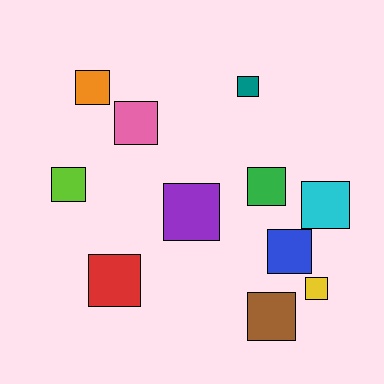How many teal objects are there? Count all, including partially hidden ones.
There is 1 teal object.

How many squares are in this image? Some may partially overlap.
There are 11 squares.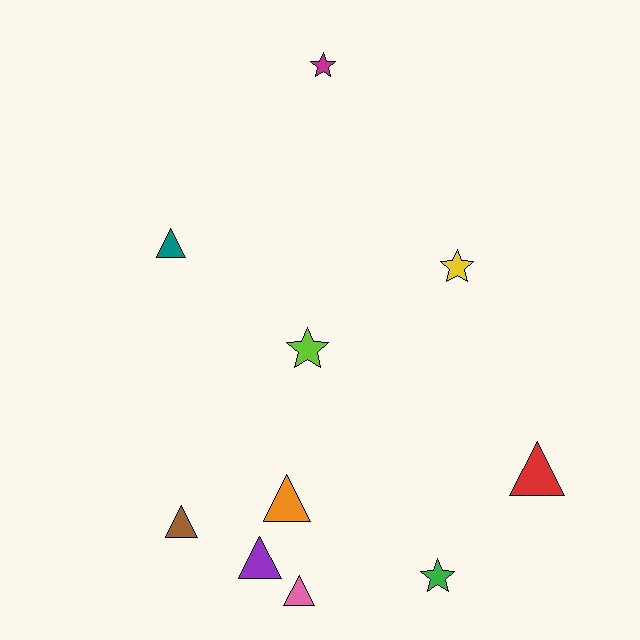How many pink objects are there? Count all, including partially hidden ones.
There is 1 pink object.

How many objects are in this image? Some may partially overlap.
There are 10 objects.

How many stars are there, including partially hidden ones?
There are 4 stars.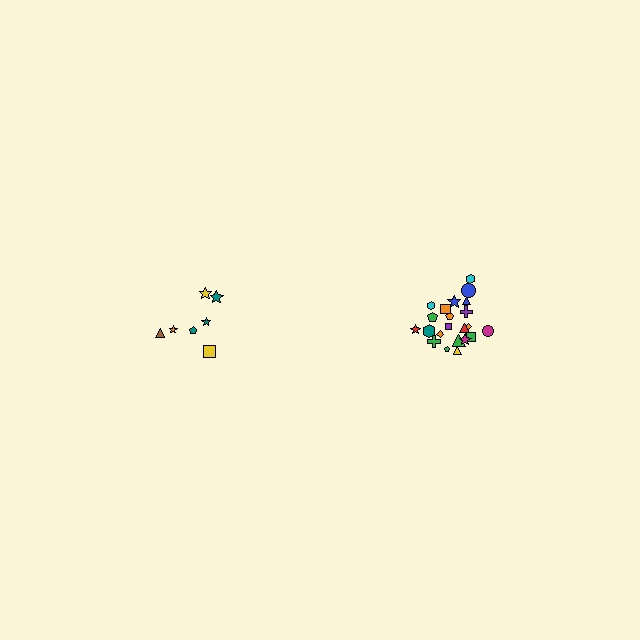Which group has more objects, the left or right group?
The right group.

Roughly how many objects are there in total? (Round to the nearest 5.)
Roughly 30 objects in total.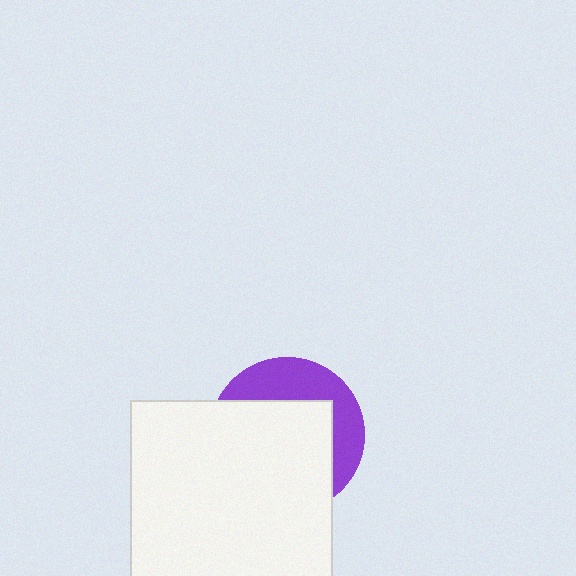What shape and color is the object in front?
The object in front is a white square.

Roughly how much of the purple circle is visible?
A small part of it is visible (roughly 35%).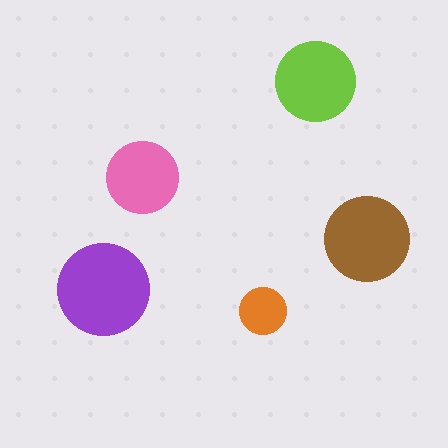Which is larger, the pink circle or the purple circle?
The purple one.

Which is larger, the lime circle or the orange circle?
The lime one.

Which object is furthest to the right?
The brown circle is rightmost.